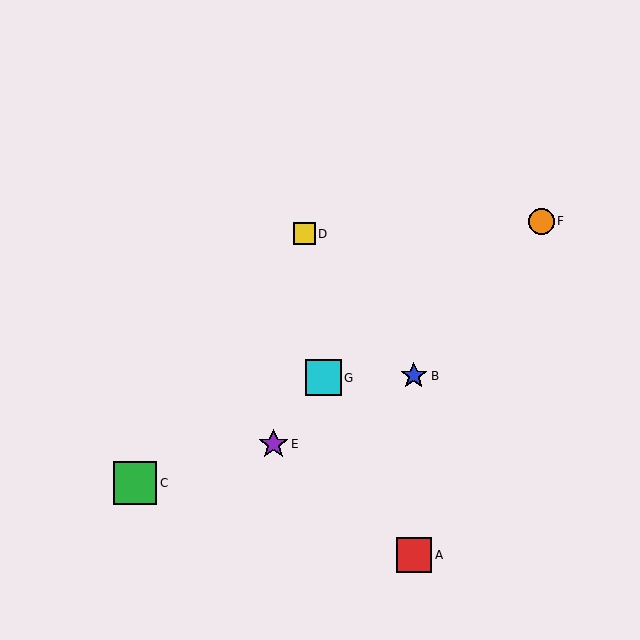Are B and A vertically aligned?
Yes, both are at x≈414.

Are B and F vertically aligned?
No, B is at x≈414 and F is at x≈541.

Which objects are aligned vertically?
Objects A, B are aligned vertically.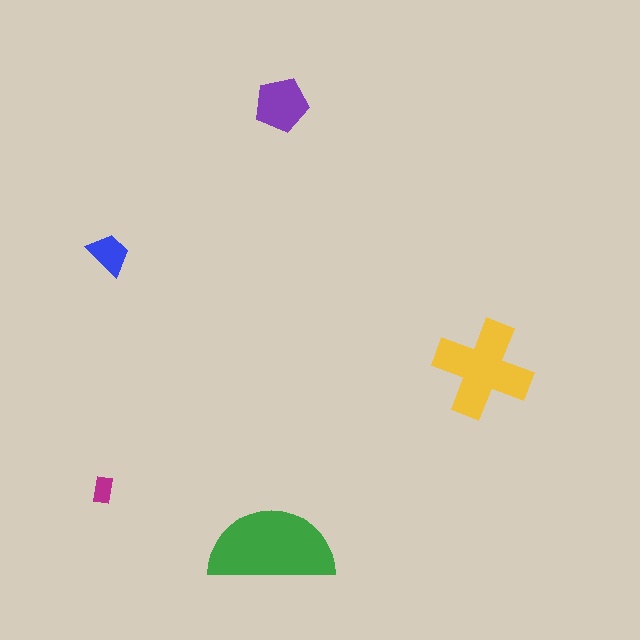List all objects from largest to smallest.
The green semicircle, the yellow cross, the purple pentagon, the blue trapezoid, the magenta rectangle.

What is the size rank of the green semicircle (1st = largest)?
1st.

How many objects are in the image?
There are 5 objects in the image.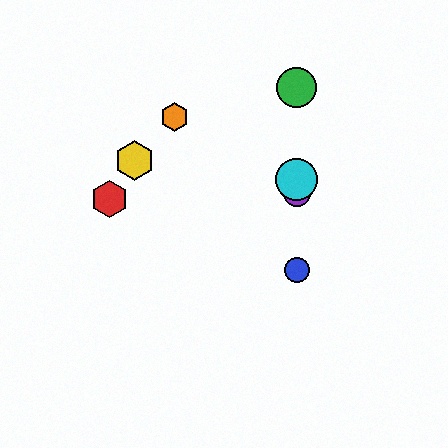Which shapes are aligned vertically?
The blue circle, the green circle, the purple circle, the cyan circle are aligned vertically.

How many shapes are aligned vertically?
4 shapes (the blue circle, the green circle, the purple circle, the cyan circle) are aligned vertically.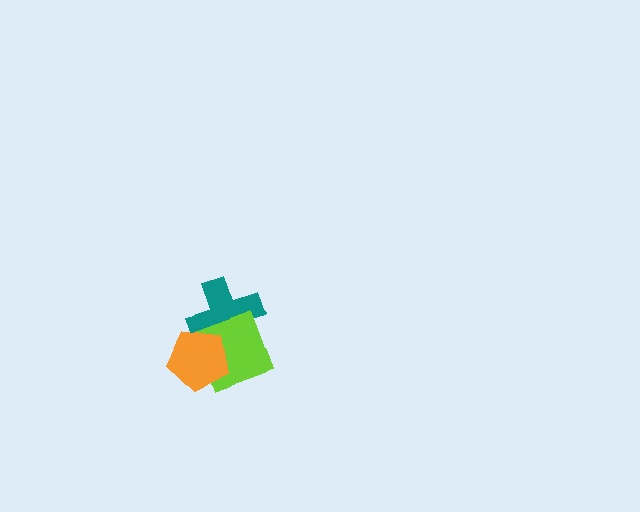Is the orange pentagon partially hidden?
No, no other shape covers it.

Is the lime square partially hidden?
Yes, it is partially covered by another shape.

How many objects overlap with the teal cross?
2 objects overlap with the teal cross.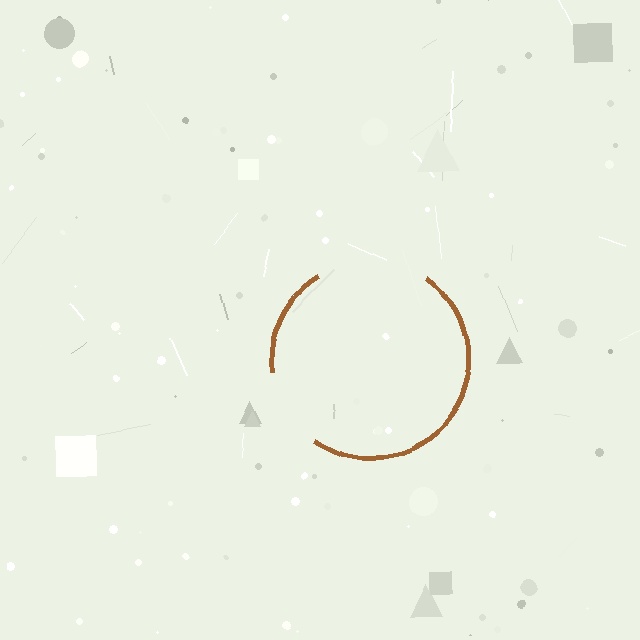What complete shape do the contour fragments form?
The contour fragments form a circle.